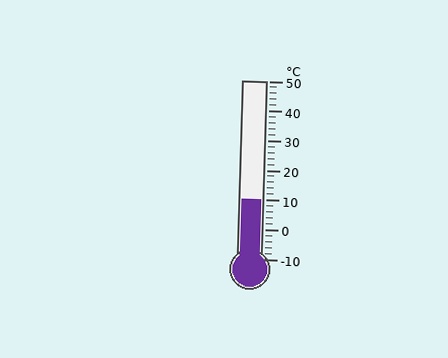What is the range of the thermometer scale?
The thermometer scale ranges from -10°C to 50°C.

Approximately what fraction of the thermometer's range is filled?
The thermometer is filled to approximately 35% of its range.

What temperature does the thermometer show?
The thermometer shows approximately 10°C.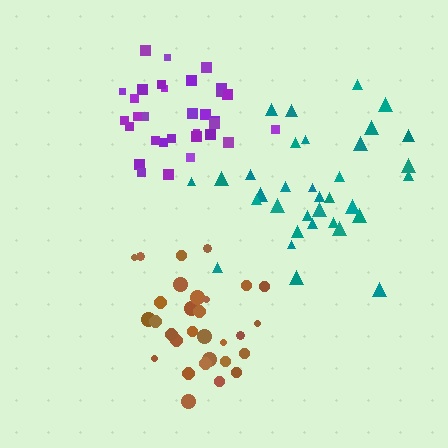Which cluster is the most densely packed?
Purple.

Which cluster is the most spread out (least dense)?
Teal.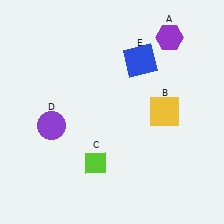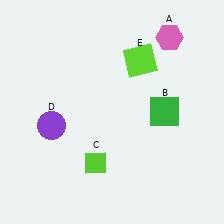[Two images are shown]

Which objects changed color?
A changed from purple to pink. B changed from yellow to green. E changed from blue to lime.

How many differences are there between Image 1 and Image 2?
There are 3 differences between the two images.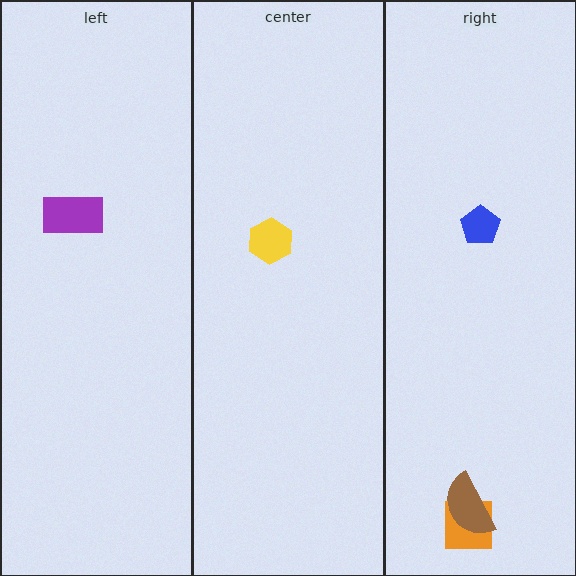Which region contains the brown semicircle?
The right region.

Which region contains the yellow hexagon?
The center region.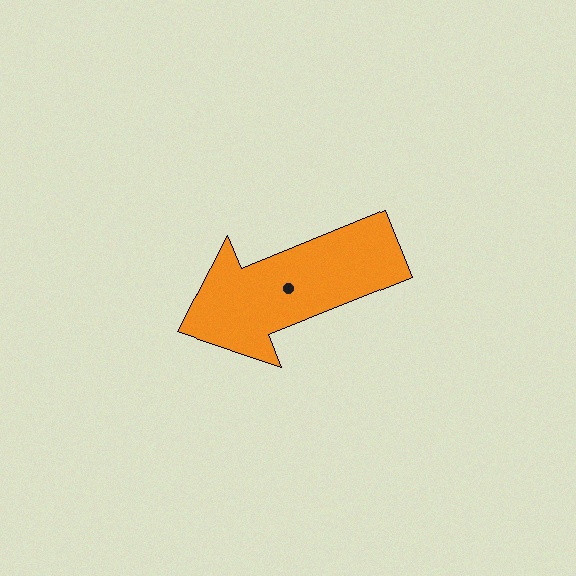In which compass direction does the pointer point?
West.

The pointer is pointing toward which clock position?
Roughly 8 o'clock.